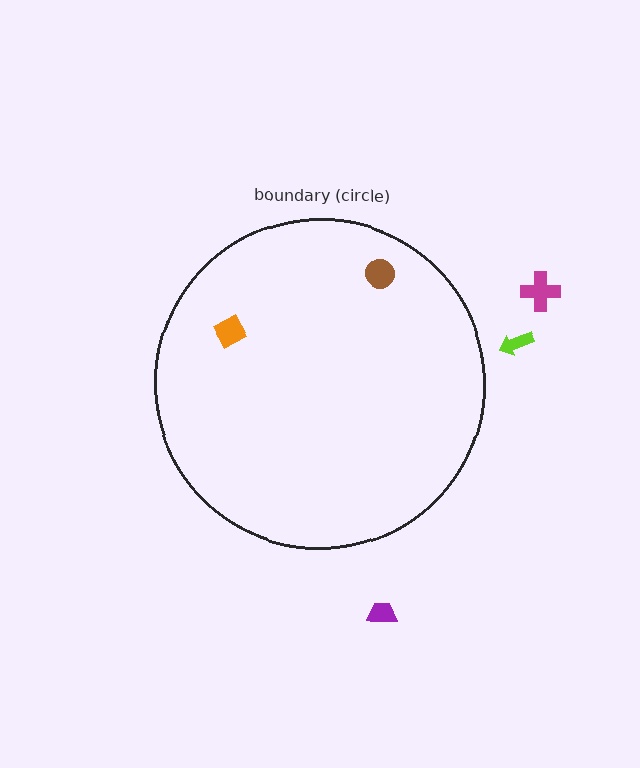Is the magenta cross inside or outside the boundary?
Outside.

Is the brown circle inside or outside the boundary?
Inside.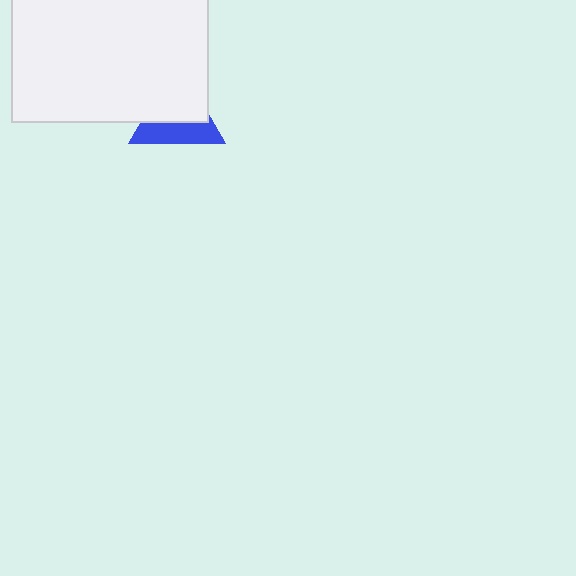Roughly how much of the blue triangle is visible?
A small part of it is visible (roughly 42%).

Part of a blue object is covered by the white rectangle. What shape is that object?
It is a triangle.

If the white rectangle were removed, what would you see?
You would see the complete blue triangle.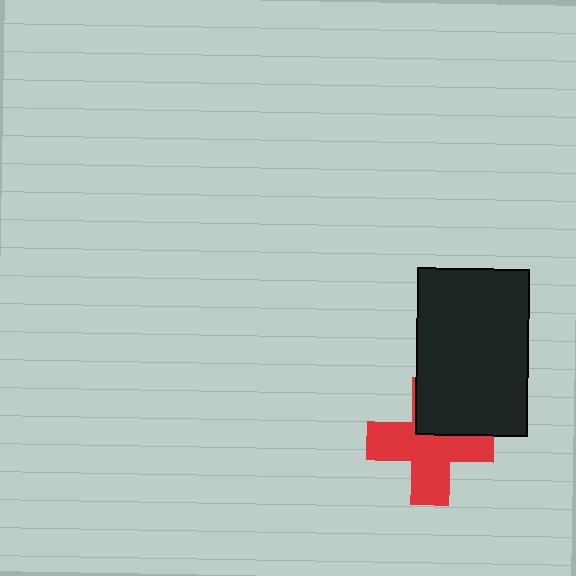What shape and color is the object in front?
The object in front is a black rectangle.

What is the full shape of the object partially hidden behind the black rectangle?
The partially hidden object is a red cross.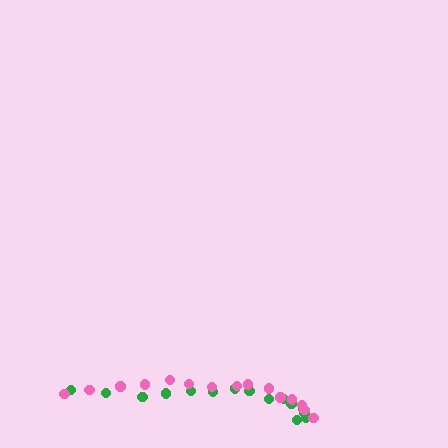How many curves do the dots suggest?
There are 2 distinct paths.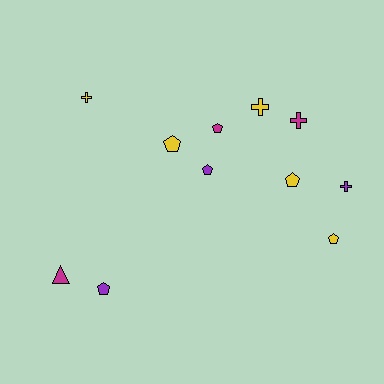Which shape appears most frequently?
Pentagon, with 6 objects.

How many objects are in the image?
There are 11 objects.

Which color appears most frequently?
Yellow, with 5 objects.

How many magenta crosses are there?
There is 1 magenta cross.